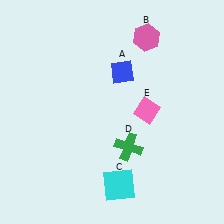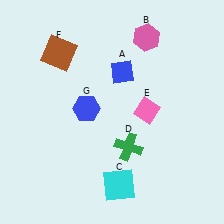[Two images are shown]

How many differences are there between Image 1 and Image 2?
There are 2 differences between the two images.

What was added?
A brown square (F), a blue hexagon (G) were added in Image 2.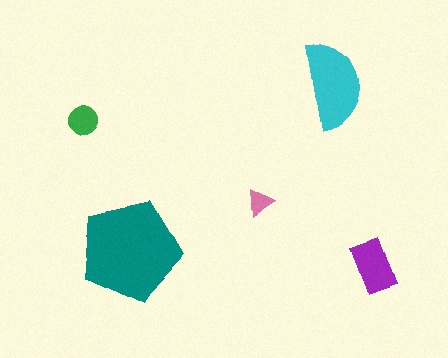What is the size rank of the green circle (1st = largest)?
4th.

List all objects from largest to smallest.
The teal pentagon, the cyan semicircle, the purple rectangle, the green circle, the pink triangle.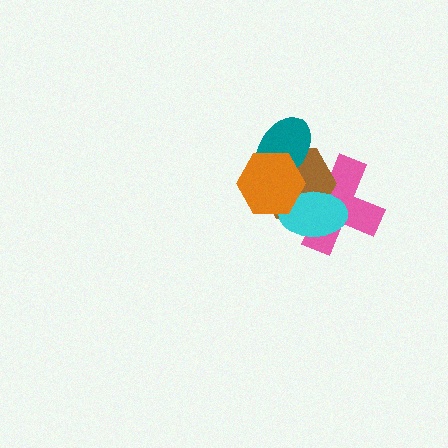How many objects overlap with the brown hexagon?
4 objects overlap with the brown hexagon.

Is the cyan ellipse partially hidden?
Yes, it is partially covered by another shape.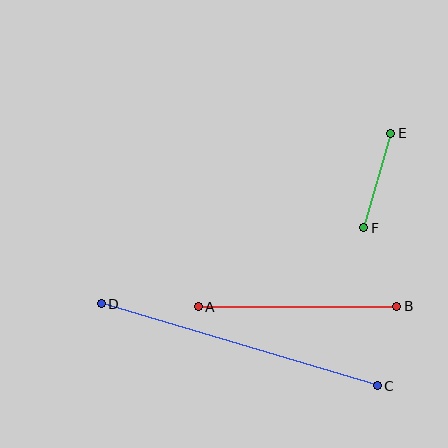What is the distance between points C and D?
The distance is approximately 288 pixels.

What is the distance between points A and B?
The distance is approximately 199 pixels.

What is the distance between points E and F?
The distance is approximately 98 pixels.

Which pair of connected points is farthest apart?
Points C and D are farthest apart.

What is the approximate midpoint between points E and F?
The midpoint is at approximately (377, 180) pixels.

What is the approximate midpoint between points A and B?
The midpoint is at approximately (298, 306) pixels.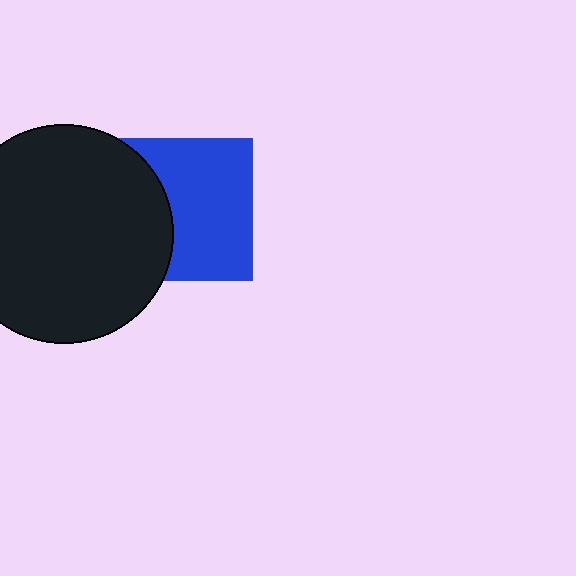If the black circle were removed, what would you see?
You would see the complete blue square.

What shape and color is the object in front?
The object in front is a black circle.